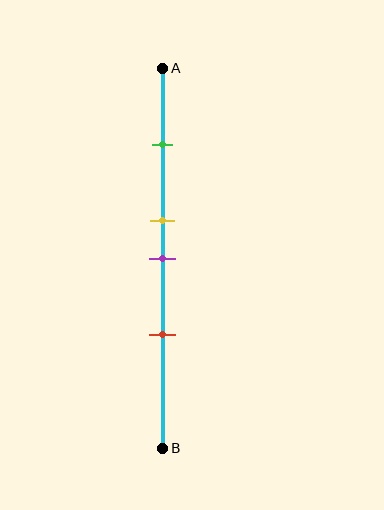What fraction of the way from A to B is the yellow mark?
The yellow mark is approximately 40% (0.4) of the way from A to B.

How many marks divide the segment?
There are 4 marks dividing the segment.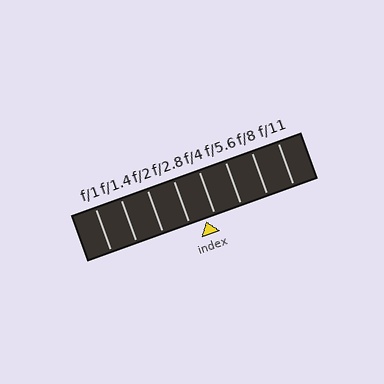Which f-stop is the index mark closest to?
The index mark is closest to f/4.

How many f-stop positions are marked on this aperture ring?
There are 8 f-stop positions marked.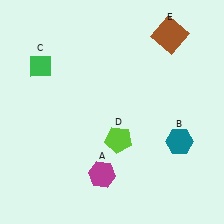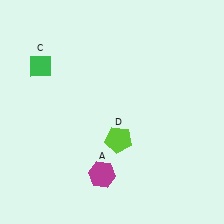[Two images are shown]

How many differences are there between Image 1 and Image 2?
There are 2 differences between the two images.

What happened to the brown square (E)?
The brown square (E) was removed in Image 2. It was in the top-right area of Image 1.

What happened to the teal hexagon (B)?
The teal hexagon (B) was removed in Image 2. It was in the bottom-right area of Image 1.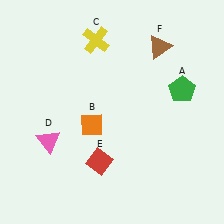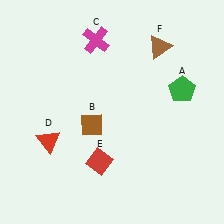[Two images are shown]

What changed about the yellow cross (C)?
In Image 1, C is yellow. In Image 2, it changed to magenta.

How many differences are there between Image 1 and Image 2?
There are 3 differences between the two images.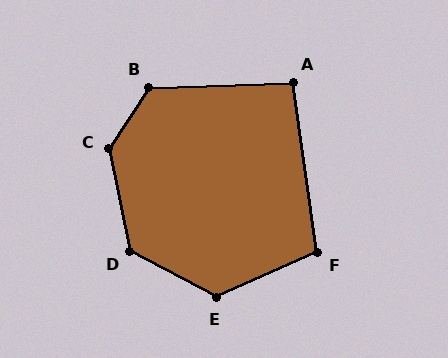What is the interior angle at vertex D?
Approximately 130 degrees (obtuse).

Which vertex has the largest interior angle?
C, at approximately 136 degrees.